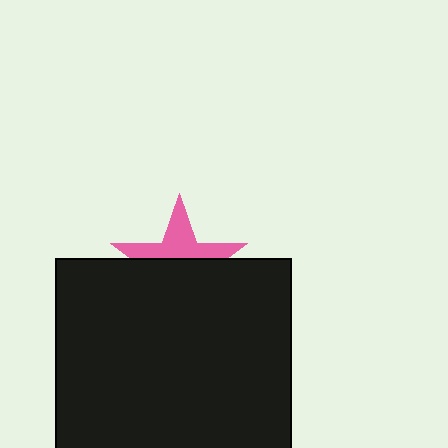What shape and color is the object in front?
The object in front is a black rectangle.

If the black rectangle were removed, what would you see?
You would see the complete pink star.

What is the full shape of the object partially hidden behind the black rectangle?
The partially hidden object is a pink star.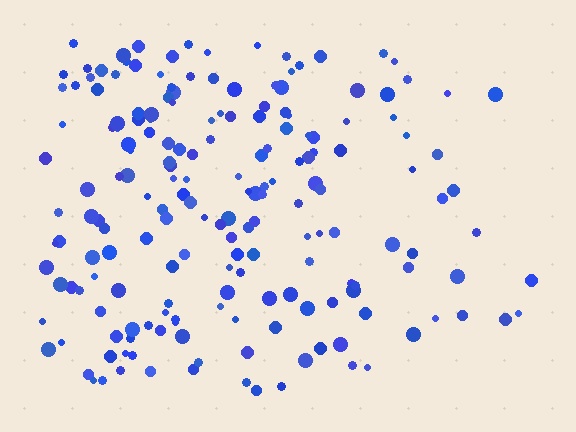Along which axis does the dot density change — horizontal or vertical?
Horizontal.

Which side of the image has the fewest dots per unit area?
The right.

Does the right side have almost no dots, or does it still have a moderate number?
Still a moderate number, just noticeably fewer than the left.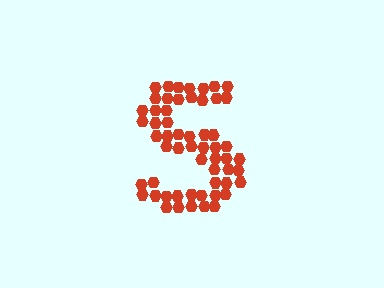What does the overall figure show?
The overall figure shows the letter S.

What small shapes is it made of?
It is made of small hexagons.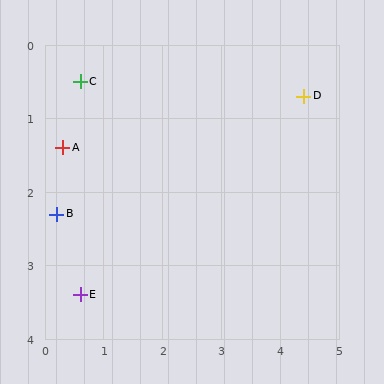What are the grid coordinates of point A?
Point A is at approximately (0.3, 1.4).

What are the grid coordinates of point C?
Point C is at approximately (0.6, 0.5).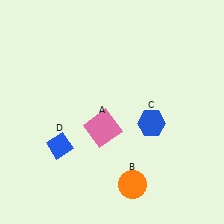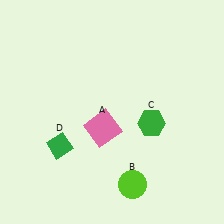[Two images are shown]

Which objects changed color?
B changed from orange to lime. C changed from blue to green. D changed from blue to green.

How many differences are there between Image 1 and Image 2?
There are 3 differences between the two images.